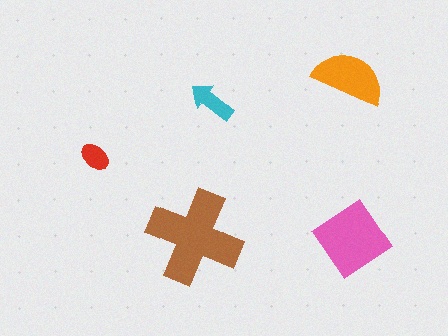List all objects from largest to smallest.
The brown cross, the pink diamond, the orange semicircle, the cyan arrow, the red ellipse.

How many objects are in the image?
There are 5 objects in the image.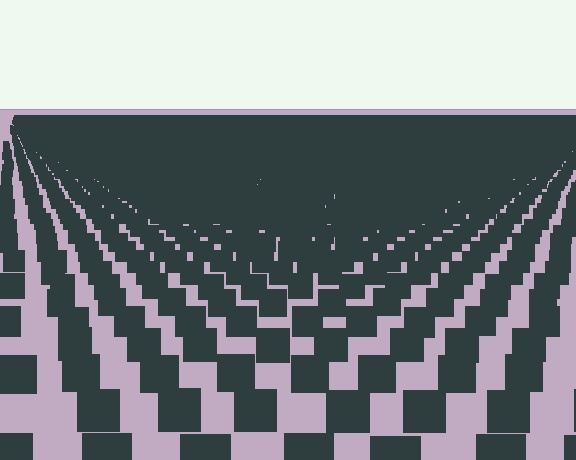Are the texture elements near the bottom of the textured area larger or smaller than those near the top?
Larger. Near the bottom, elements are closer to the viewer and appear at a bigger on-screen size.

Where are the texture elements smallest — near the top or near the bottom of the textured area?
Near the top.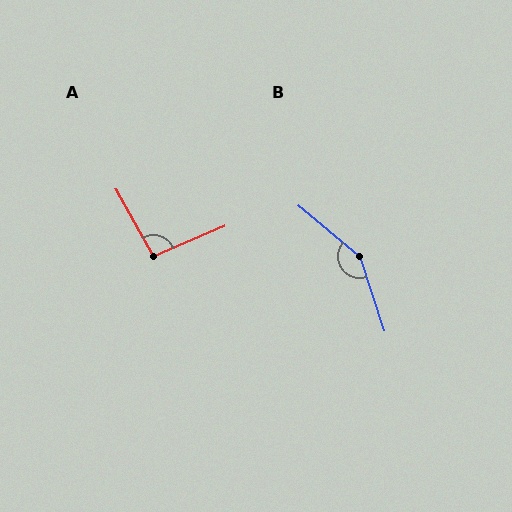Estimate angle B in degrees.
Approximately 148 degrees.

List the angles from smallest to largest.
A (96°), B (148°).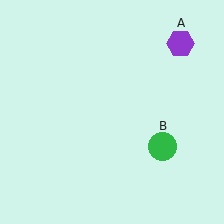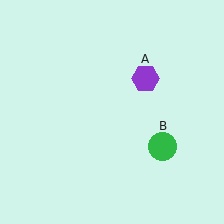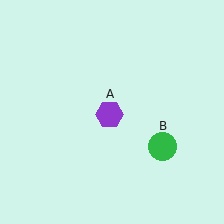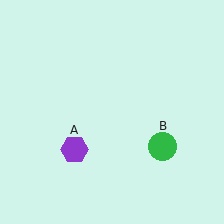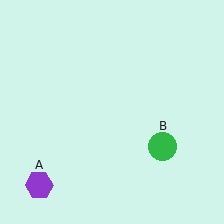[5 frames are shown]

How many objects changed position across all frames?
1 object changed position: purple hexagon (object A).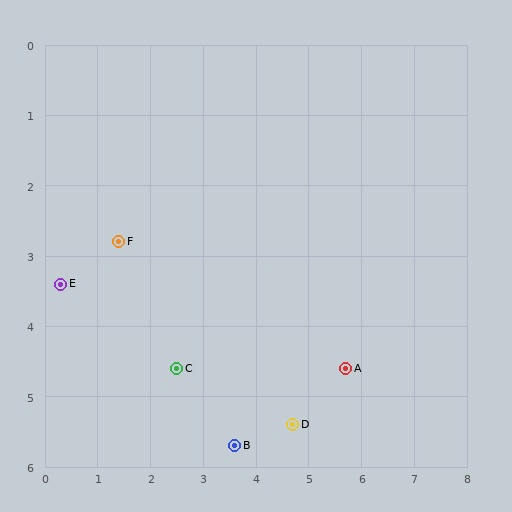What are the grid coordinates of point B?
Point B is at approximately (3.6, 5.7).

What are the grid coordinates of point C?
Point C is at approximately (2.5, 4.6).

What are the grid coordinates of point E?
Point E is at approximately (0.3, 3.4).